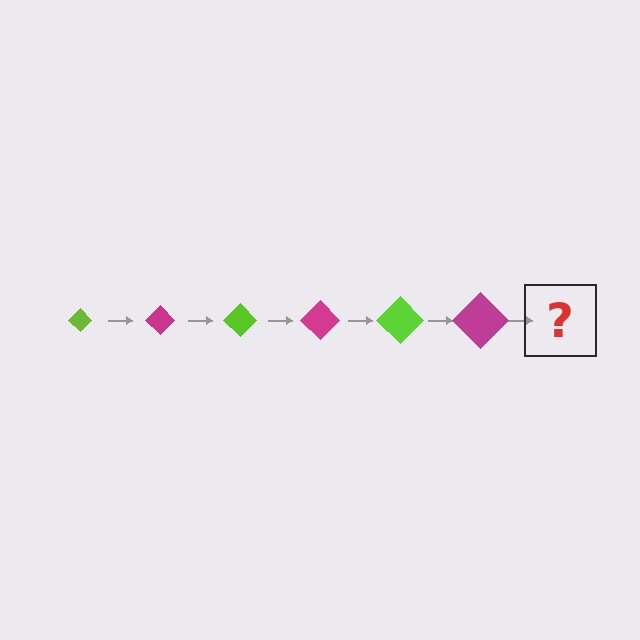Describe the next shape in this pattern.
It should be a lime diamond, larger than the previous one.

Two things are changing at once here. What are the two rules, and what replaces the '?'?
The two rules are that the diamond grows larger each step and the color cycles through lime and magenta. The '?' should be a lime diamond, larger than the previous one.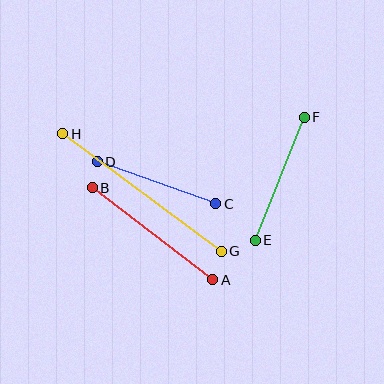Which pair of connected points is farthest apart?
Points G and H are farthest apart.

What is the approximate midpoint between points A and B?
The midpoint is at approximately (153, 234) pixels.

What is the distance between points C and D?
The distance is approximately 126 pixels.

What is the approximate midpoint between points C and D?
The midpoint is at approximately (156, 183) pixels.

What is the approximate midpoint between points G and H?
The midpoint is at approximately (142, 193) pixels.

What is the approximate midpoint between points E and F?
The midpoint is at approximately (280, 179) pixels.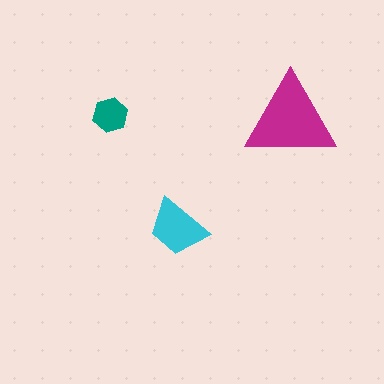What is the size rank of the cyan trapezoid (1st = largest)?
2nd.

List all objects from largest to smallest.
The magenta triangle, the cyan trapezoid, the teal hexagon.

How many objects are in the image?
There are 3 objects in the image.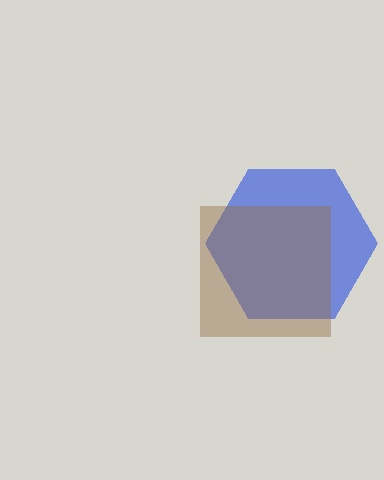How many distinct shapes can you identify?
There are 2 distinct shapes: a blue hexagon, a brown square.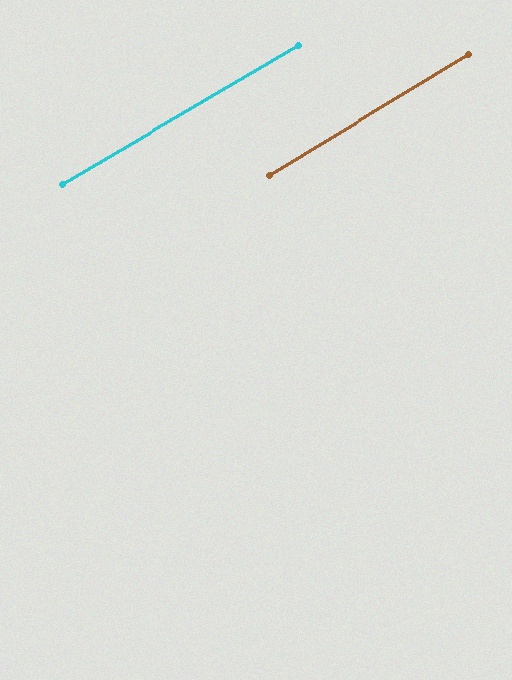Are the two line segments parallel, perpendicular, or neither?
Parallel — their directions differ by only 1.0°.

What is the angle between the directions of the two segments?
Approximately 1 degree.